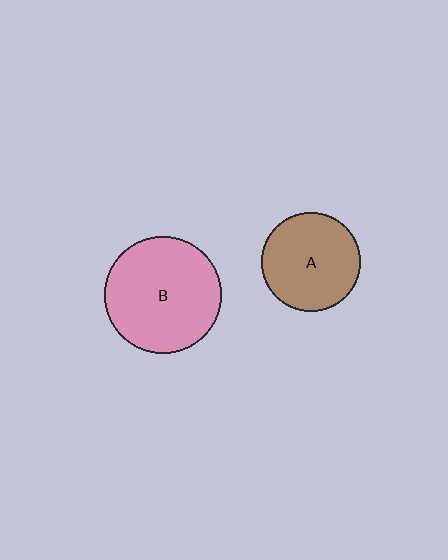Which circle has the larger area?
Circle B (pink).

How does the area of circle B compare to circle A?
Approximately 1.4 times.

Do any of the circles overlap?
No, none of the circles overlap.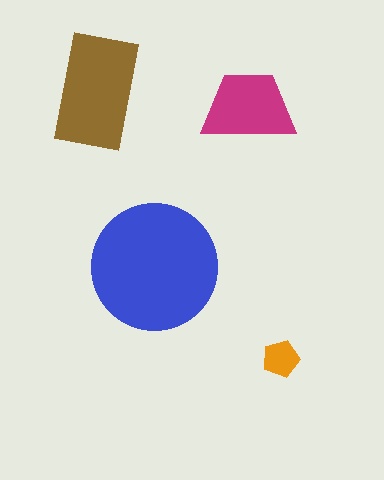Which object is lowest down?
The orange pentagon is bottommost.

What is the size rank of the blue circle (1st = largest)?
1st.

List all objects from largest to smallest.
The blue circle, the brown rectangle, the magenta trapezoid, the orange pentagon.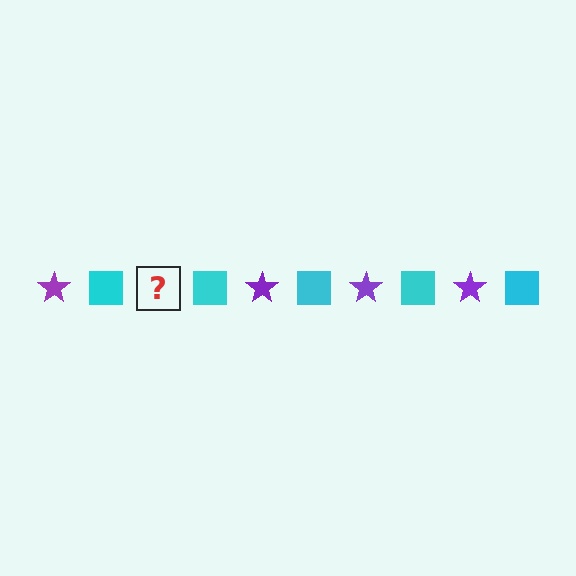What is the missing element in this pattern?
The missing element is a purple star.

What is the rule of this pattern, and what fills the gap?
The rule is that the pattern alternates between purple star and cyan square. The gap should be filled with a purple star.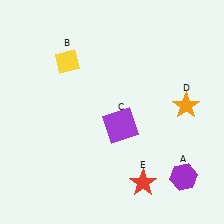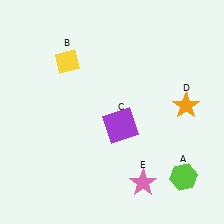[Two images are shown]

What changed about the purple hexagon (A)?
In Image 1, A is purple. In Image 2, it changed to lime.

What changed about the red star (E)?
In Image 1, E is red. In Image 2, it changed to pink.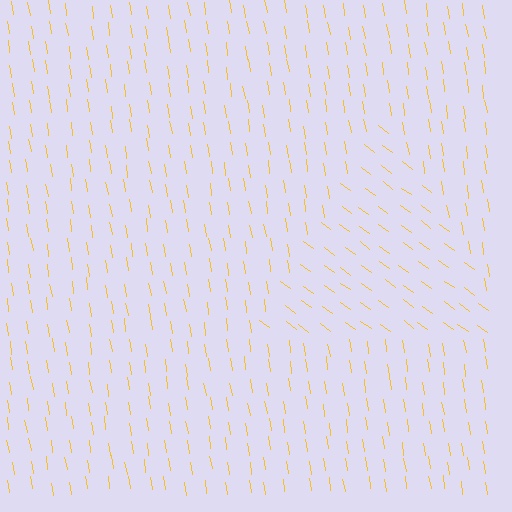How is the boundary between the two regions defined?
The boundary is defined purely by a change in line orientation (approximately 45 degrees difference). All lines are the same color and thickness.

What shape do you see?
I see a triangle.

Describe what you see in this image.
The image is filled with small yellow line segments. A triangle region in the image has lines oriented differently from the surrounding lines, creating a visible texture boundary.